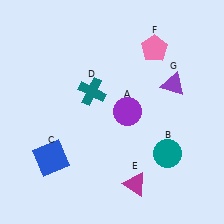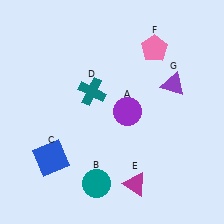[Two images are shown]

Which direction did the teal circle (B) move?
The teal circle (B) moved left.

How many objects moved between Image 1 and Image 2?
1 object moved between the two images.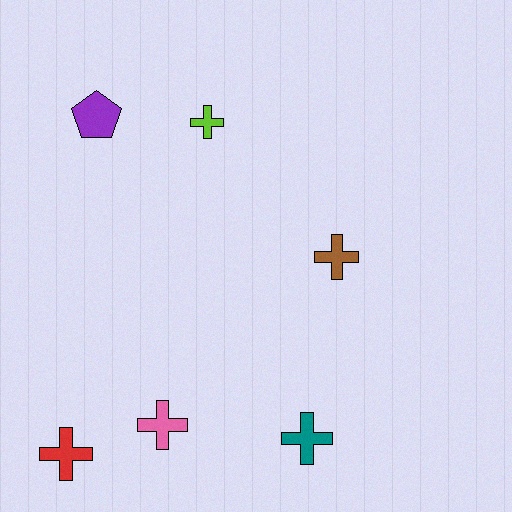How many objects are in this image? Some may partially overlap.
There are 6 objects.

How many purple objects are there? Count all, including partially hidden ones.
There is 1 purple object.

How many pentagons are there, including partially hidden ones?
There is 1 pentagon.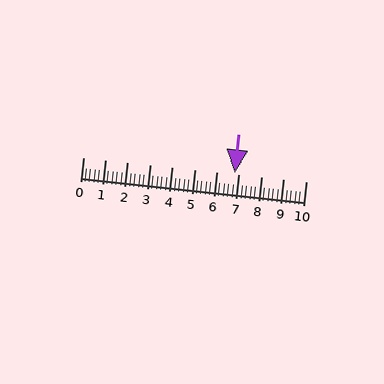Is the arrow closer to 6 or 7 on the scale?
The arrow is closer to 7.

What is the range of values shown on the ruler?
The ruler shows values from 0 to 10.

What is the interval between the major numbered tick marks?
The major tick marks are spaced 1 units apart.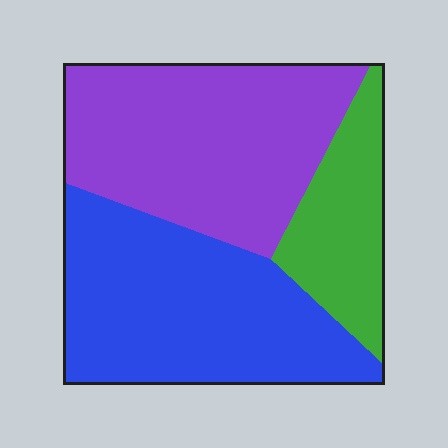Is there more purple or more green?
Purple.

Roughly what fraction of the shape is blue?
Blue takes up about two fifths (2/5) of the shape.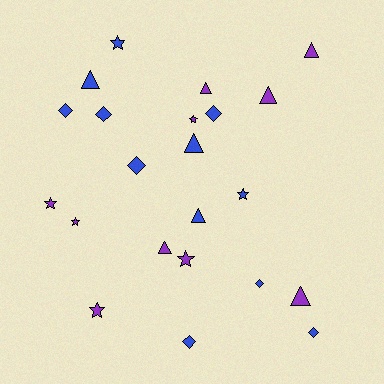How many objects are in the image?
There are 22 objects.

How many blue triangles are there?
There are 3 blue triangles.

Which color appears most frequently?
Blue, with 12 objects.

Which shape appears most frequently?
Triangle, with 8 objects.